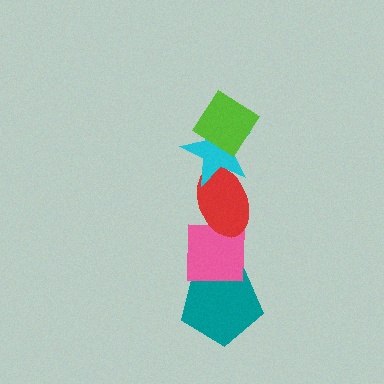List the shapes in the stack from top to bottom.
From top to bottom: the lime diamond, the cyan star, the red ellipse, the pink square, the teal pentagon.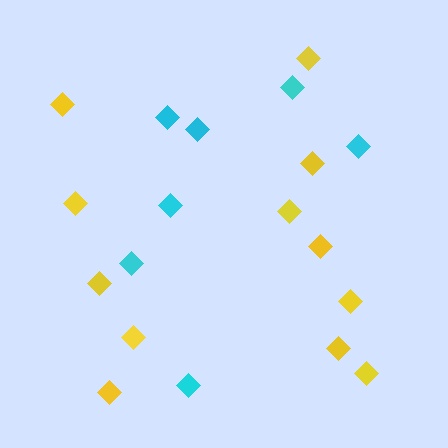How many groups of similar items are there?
There are 2 groups: one group of cyan diamonds (7) and one group of yellow diamonds (12).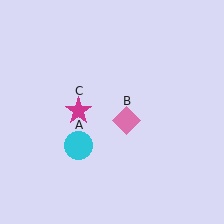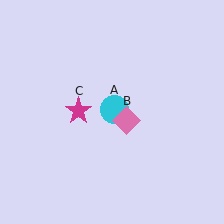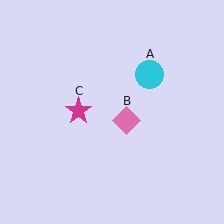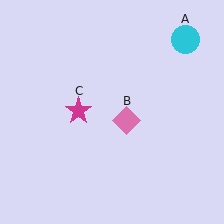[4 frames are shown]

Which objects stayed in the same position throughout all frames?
Pink diamond (object B) and magenta star (object C) remained stationary.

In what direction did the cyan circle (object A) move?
The cyan circle (object A) moved up and to the right.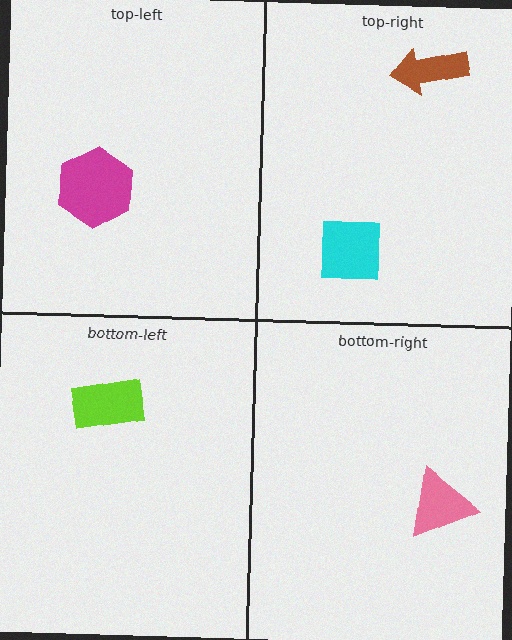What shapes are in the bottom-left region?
The lime rectangle.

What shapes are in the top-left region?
The magenta hexagon.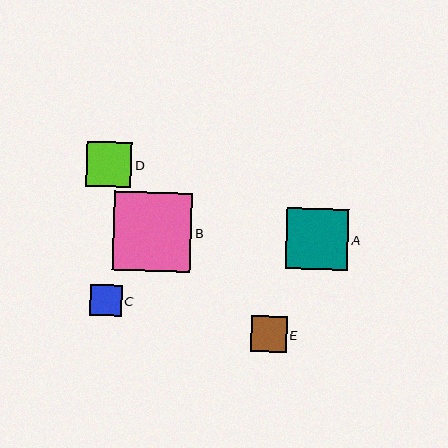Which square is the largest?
Square B is the largest with a size of approximately 78 pixels.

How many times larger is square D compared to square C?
Square D is approximately 1.4 times the size of square C.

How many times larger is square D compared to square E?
Square D is approximately 1.2 times the size of square E.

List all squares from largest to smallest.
From largest to smallest: B, A, D, E, C.